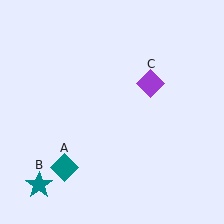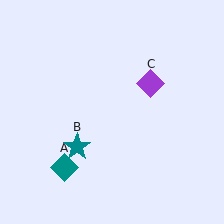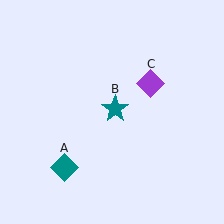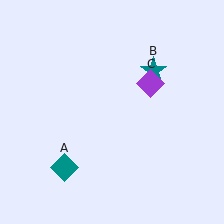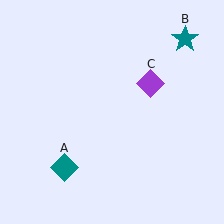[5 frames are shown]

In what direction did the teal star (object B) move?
The teal star (object B) moved up and to the right.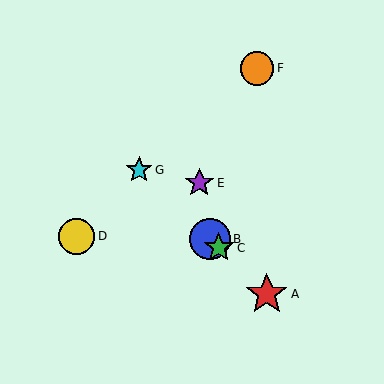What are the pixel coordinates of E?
Object E is at (199, 183).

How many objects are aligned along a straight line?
4 objects (A, B, C, G) are aligned along a straight line.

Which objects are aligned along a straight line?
Objects A, B, C, G are aligned along a straight line.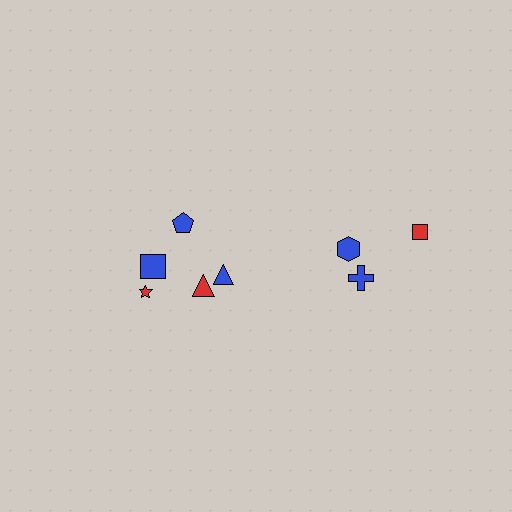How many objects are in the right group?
There are 3 objects.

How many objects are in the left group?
There are 5 objects.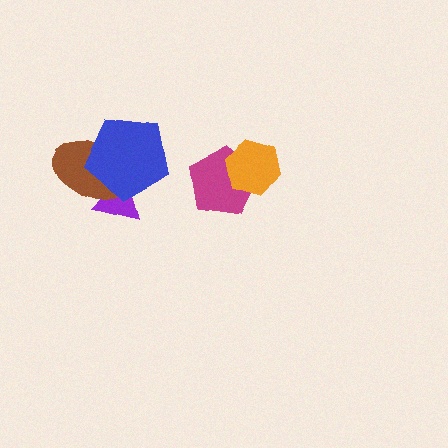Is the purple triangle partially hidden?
Yes, it is partially covered by another shape.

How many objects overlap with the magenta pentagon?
1 object overlaps with the magenta pentagon.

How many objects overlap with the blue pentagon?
2 objects overlap with the blue pentagon.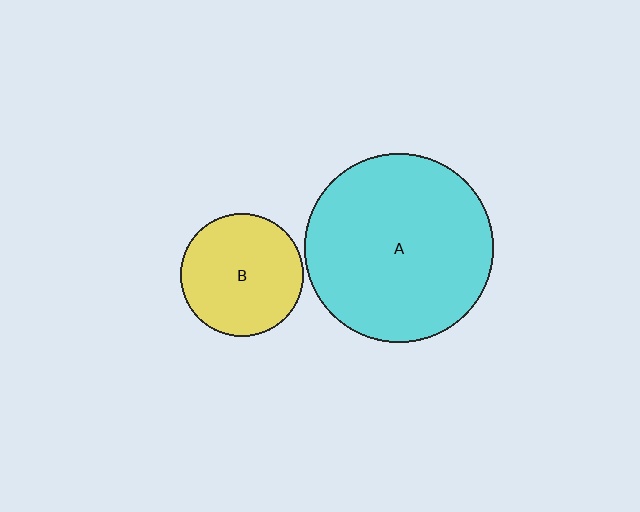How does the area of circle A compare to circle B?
Approximately 2.3 times.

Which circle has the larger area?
Circle A (cyan).